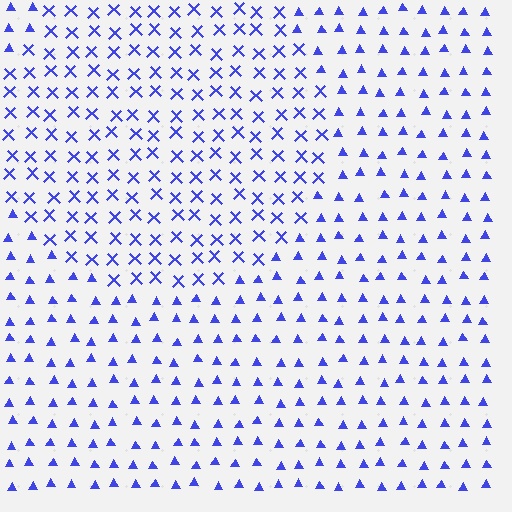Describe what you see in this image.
The image is filled with small blue elements arranged in a uniform grid. A circle-shaped region contains X marks, while the surrounding area contains triangles. The boundary is defined purely by the change in element shape.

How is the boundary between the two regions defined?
The boundary is defined by a change in element shape: X marks inside vs. triangles outside. All elements share the same color and spacing.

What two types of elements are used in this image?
The image uses X marks inside the circle region and triangles outside it.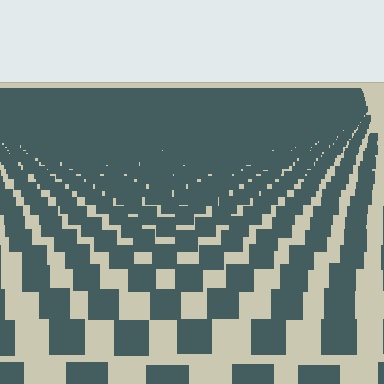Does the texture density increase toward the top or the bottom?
Density increases toward the top.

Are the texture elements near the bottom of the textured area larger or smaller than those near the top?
Larger. Near the bottom, elements are closer to the viewer and appear at a bigger on-screen size.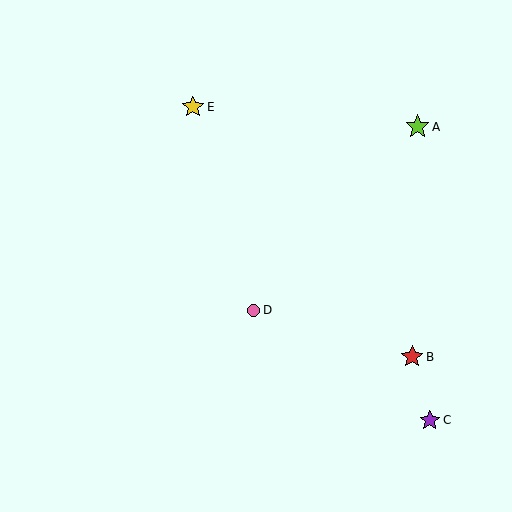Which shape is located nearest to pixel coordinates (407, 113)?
The lime star (labeled A) at (418, 127) is nearest to that location.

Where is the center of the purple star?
The center of the purple star is at (430, 420).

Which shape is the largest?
The lime star (labeled A) is the largest.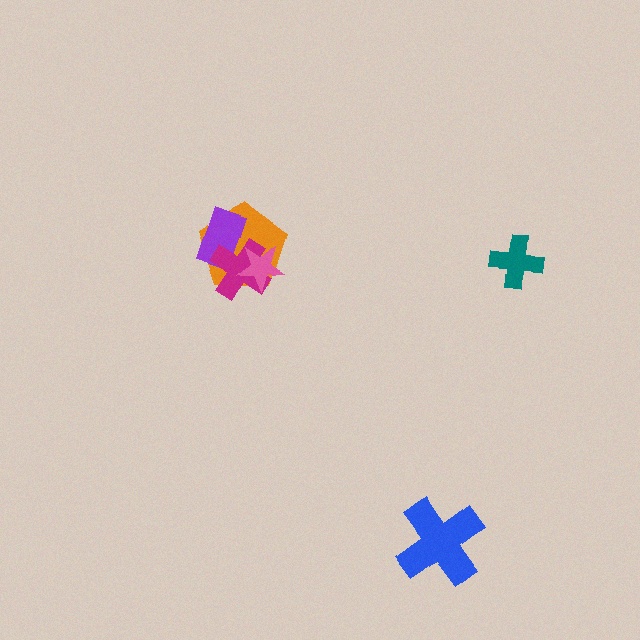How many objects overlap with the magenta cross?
3 objects overlap with the magenta cross.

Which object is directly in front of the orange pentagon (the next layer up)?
The purple rectangle is directly in front of the orange pentagon.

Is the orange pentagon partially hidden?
Yes, it is partially covered by another shape.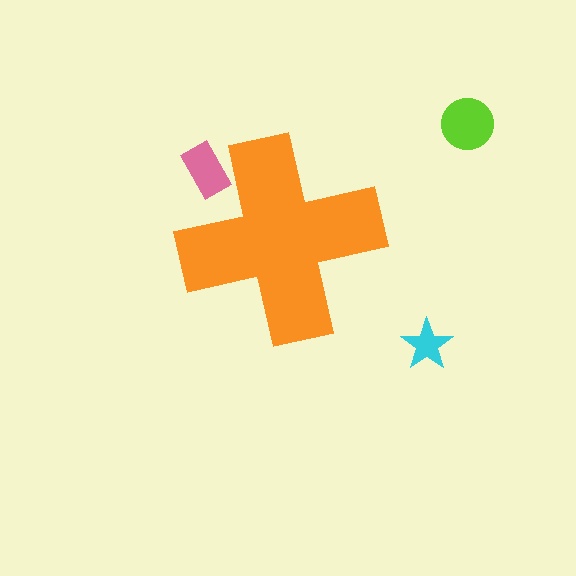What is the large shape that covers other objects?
An orange cross.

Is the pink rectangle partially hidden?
Yes, the pink rectangle is partially hidden behind the orange cross.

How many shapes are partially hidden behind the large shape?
1 shape is partially hidden.